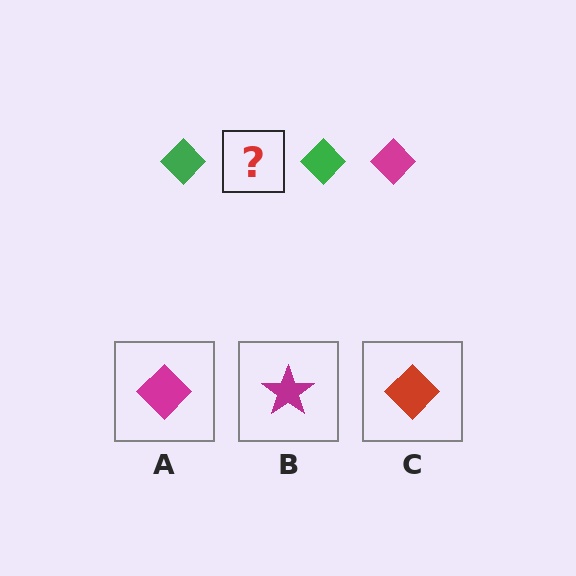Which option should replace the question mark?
Option A.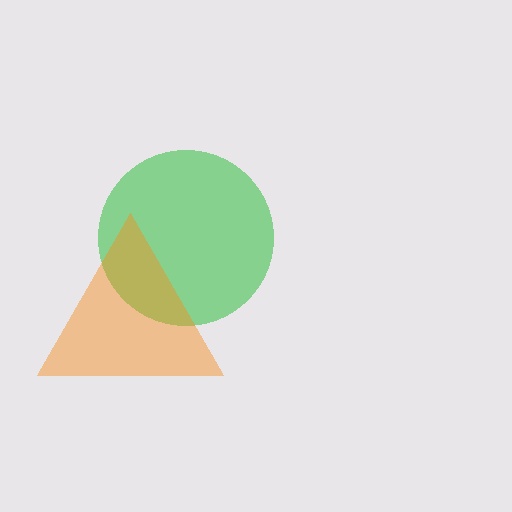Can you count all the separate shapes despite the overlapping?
Yes, there are 2 separate shapes.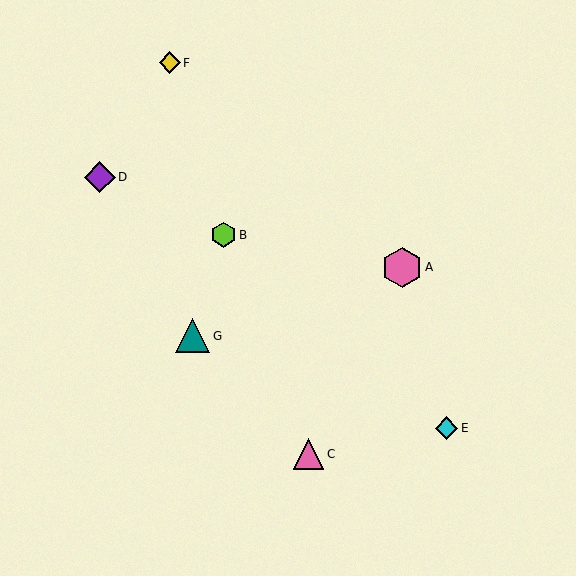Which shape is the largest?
The pink hexagon (labeled A) is the largest.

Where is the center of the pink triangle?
The center of the pink triangle is at (309, 454).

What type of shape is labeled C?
Shape C is a pink triangle.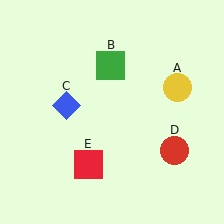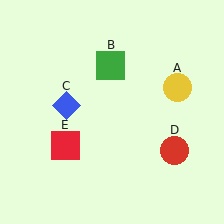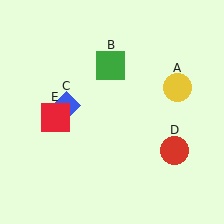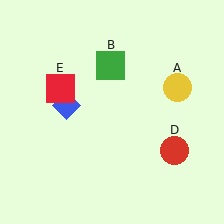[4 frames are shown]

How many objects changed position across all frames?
1 object changed position: red square (object E).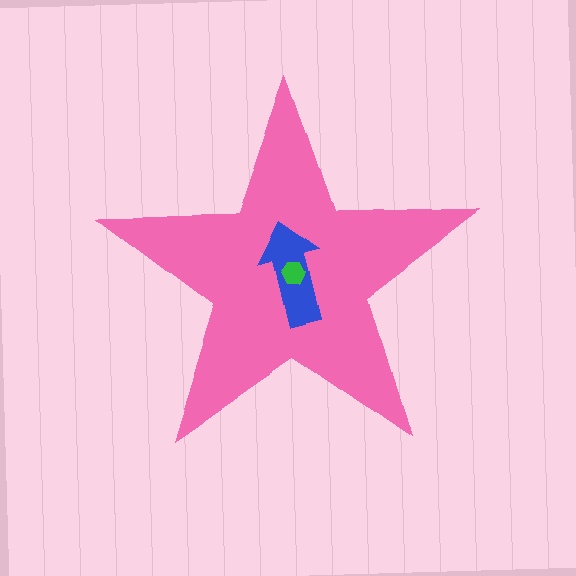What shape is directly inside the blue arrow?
The green hexagon.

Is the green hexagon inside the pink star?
Yes.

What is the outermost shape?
The pink star.